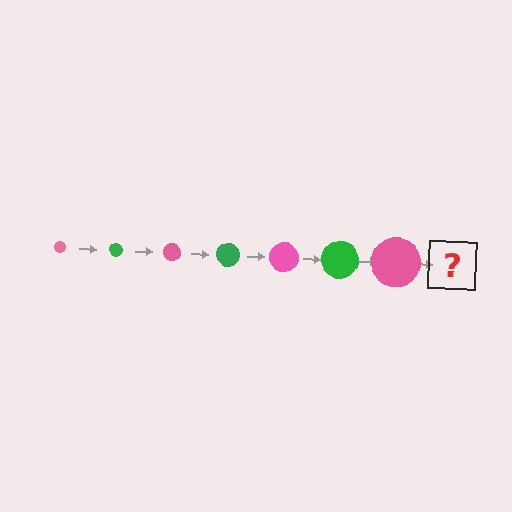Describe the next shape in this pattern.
It should be a green circle, larger than the previous one.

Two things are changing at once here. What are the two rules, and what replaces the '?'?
The two rules are that the circle grows larger each step and the color cycles through pink and green. The '?' should be a green circle, larger than the previous one.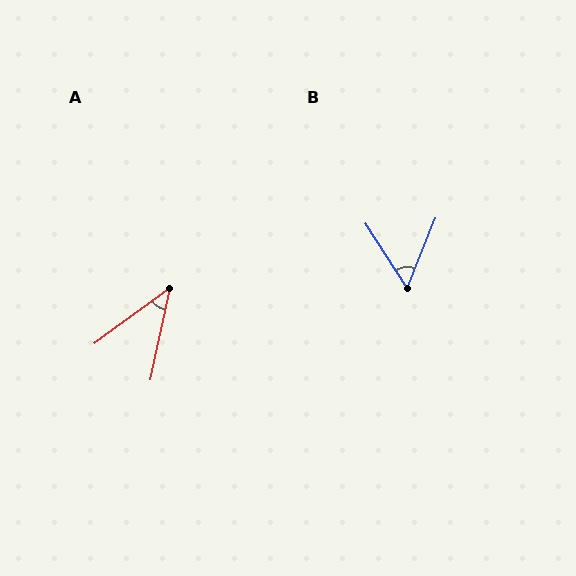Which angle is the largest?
B, at approximately 55 degrees.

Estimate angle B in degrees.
Approximately 55 degrees.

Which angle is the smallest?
A, at approximately 42 degrees.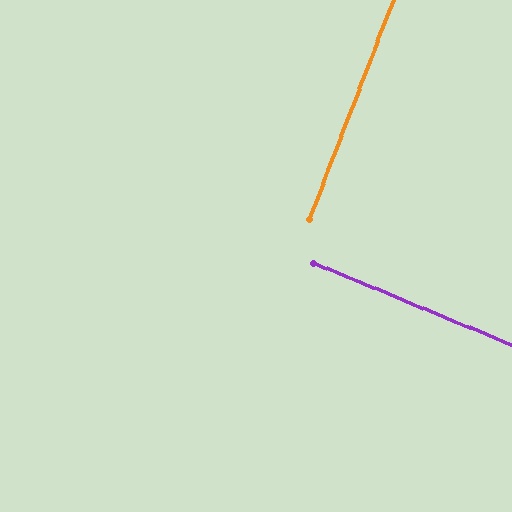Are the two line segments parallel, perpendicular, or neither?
Perpendicular — they meet at approximately 89°.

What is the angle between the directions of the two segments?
Approximately 89 degrees.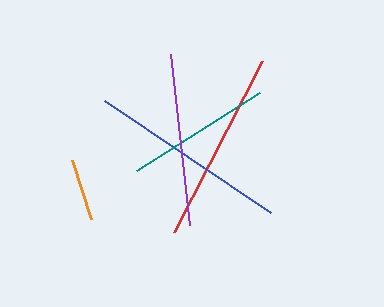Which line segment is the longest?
The blue line is the longest at approximately 200 pixels.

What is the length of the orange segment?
The orange segment is approximately 63 pixels long.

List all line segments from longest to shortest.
From longest to shortest: blue, red, purple, teal, orange.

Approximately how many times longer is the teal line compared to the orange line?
The teal line is approximately 2.3 times the length of the orange line.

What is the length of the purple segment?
The purple segment is approximately 172 pixels long.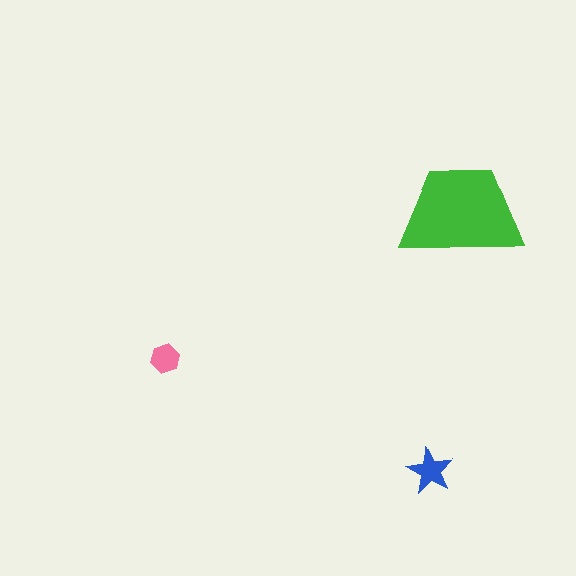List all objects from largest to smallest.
The green trapezoid, the blue star, the pink hexagon.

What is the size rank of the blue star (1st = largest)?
2nd.